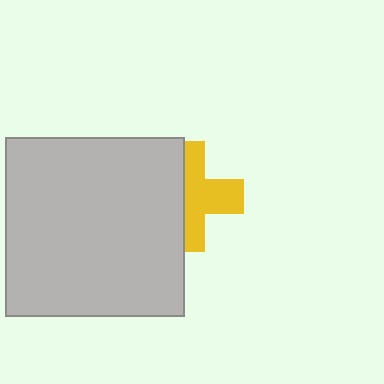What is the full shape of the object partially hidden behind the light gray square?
The partially hidden object is a yellow cross.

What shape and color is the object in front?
The object in front is a light gray square.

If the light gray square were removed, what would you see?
You would see the complete yellow cross.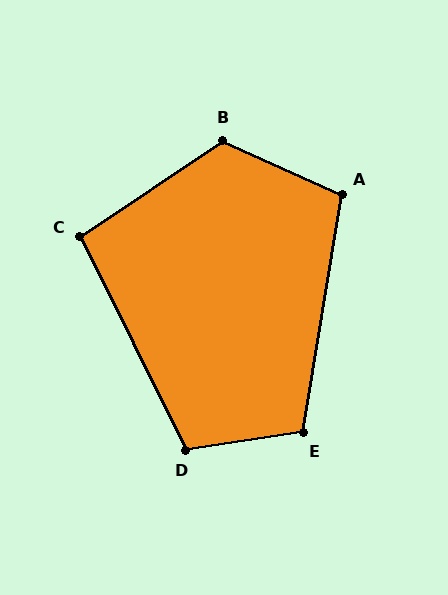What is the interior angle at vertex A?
Approximately 105 degrees (obtuse).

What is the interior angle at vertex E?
Approximately 107 degrees (obtuse).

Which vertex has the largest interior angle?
B, at approximately 122 degrees.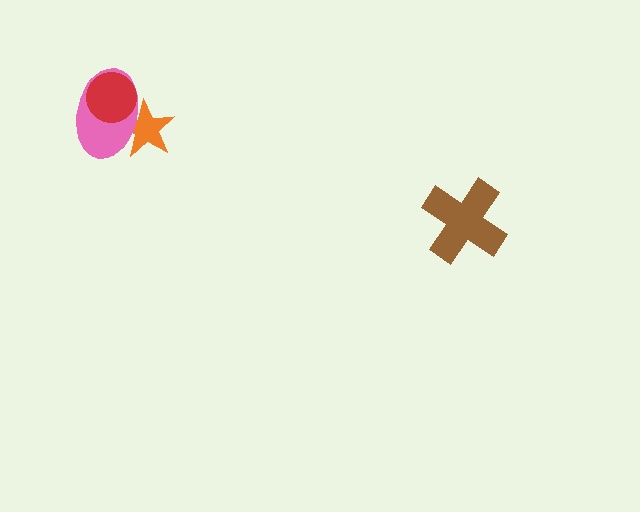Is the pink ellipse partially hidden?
Yes, it is partially covered by another shape.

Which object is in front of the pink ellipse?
The red circle is in front of the pink ellipse.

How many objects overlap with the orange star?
2 objects overlap with the orange star.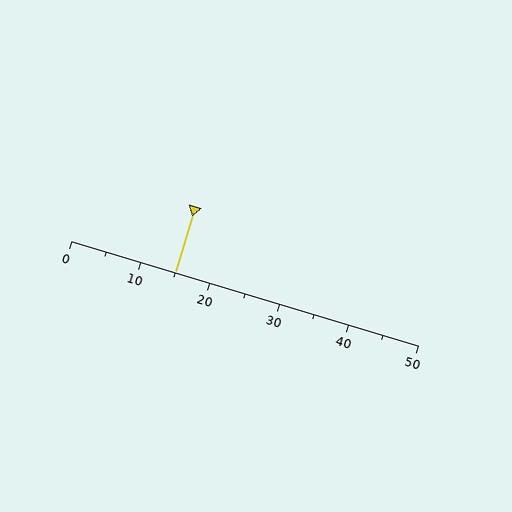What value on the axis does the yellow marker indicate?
The marker indicates approximately 15.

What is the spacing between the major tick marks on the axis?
The major ticks are spaced 10 apart.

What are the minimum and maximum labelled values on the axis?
The axis runs from 0 to 50.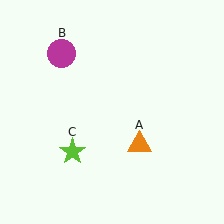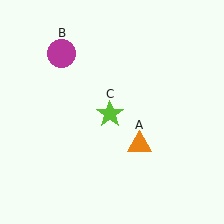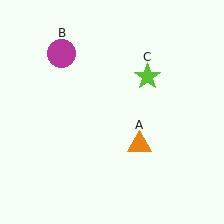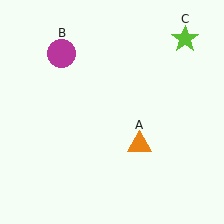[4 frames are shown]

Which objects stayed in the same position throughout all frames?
Orange triangle (object A) and magenta circle (object B) remained stationary.